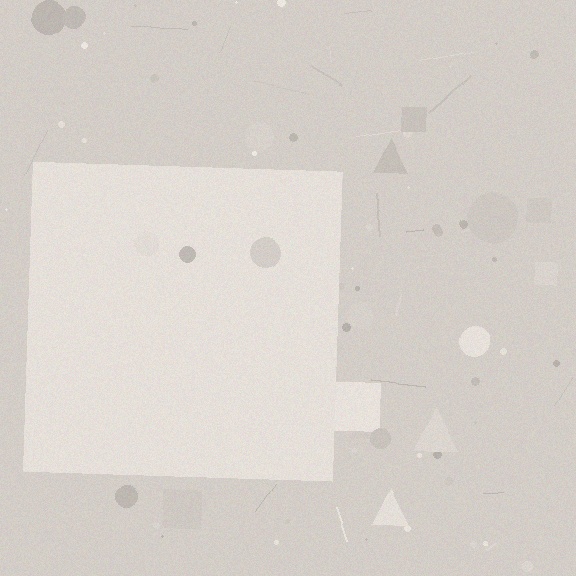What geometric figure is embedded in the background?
A square is embedded in the background.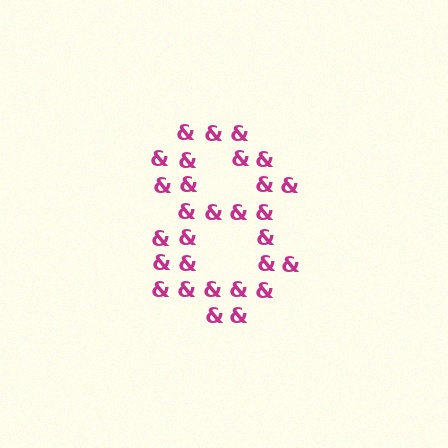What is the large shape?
The large shape is the digit 8.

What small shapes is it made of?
It is made of small ampersands.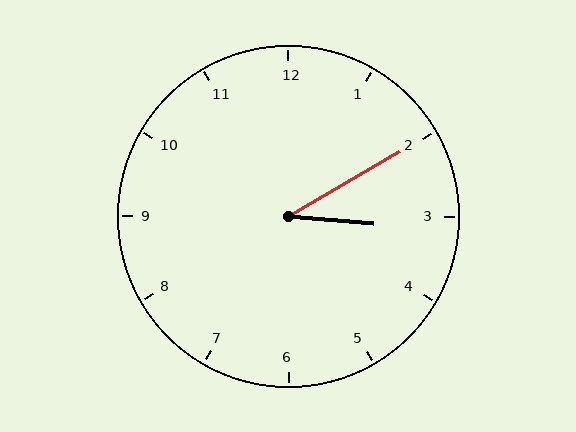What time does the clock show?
3:10.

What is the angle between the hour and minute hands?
Approximately 35 degrees.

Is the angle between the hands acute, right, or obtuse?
It is acute.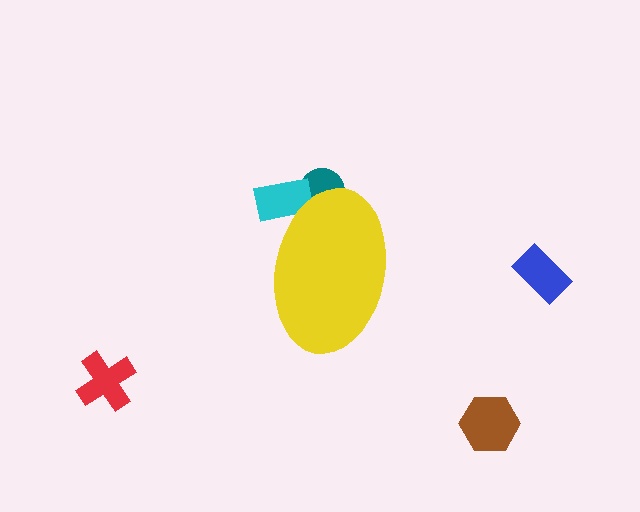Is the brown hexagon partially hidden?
No, the brown hexagon is fully visible.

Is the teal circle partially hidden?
Yes, the teal circle is partially hidden behind the yellow ellipse.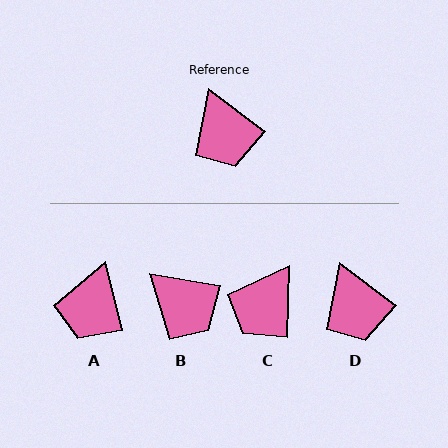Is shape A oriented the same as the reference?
No, it is off by about 38 degrees.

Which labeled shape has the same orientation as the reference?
D.